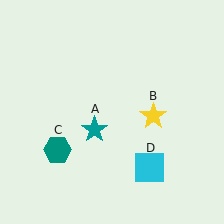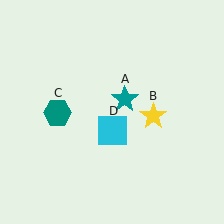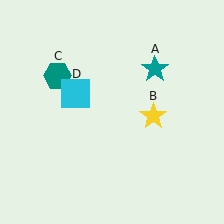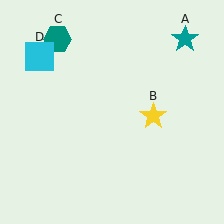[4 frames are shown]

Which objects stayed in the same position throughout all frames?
Yellow star (object B) remained stationary.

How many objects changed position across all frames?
3 objects changed position: teal star (object A), teal hexagon (object C), cyan square (object D).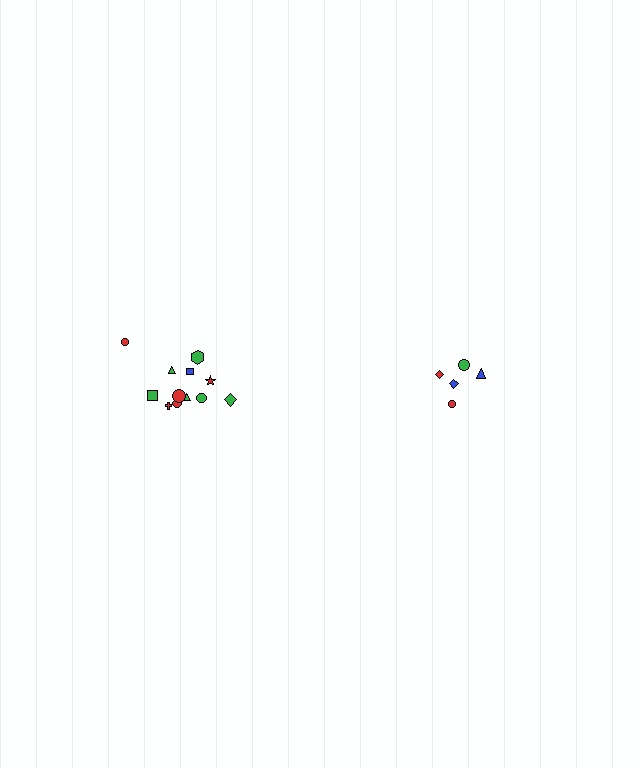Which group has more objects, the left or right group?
The left group.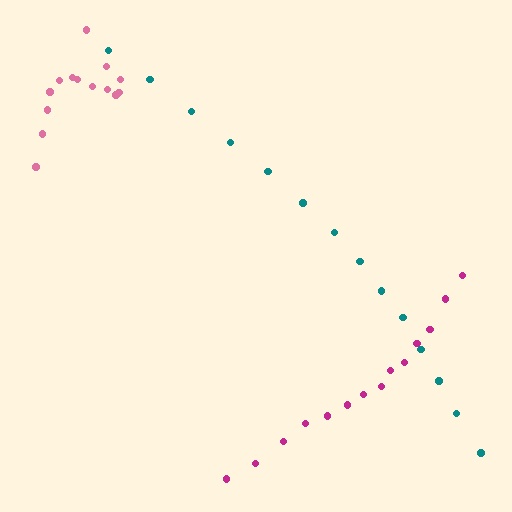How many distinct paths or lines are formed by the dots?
There are 3 distinct paths.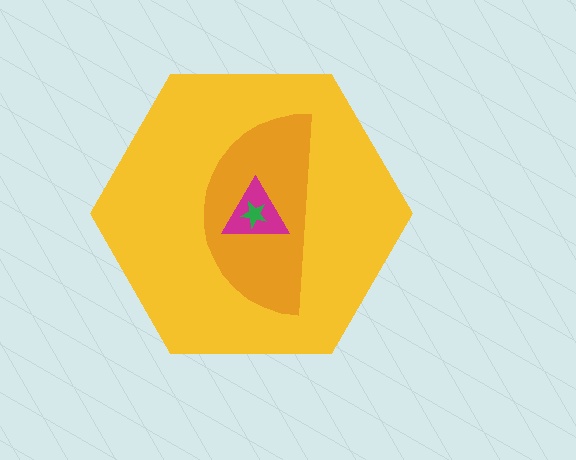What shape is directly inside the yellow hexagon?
The orange semicircle.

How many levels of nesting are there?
4.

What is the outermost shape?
The yellow hexagon.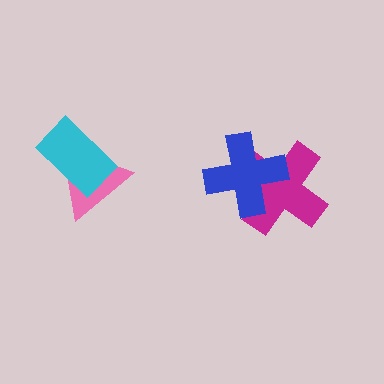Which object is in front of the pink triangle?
The cyan rectangle is in front of the pink triangle.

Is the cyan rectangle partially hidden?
No, no other shape covers it.